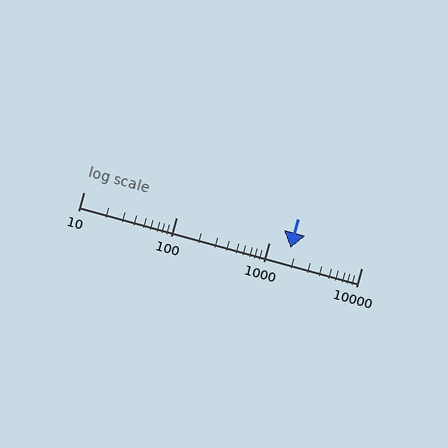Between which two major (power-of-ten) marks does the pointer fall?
The pointer is between 1000 and 10000.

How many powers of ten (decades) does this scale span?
The scale spans 3 decades, from 10 to 10000.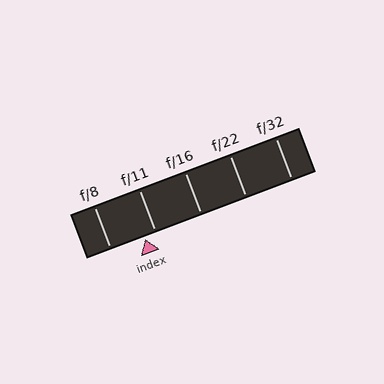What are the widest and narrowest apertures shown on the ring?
The widest aperture shown is f/8 and the narrowest is f/32.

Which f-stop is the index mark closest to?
The index mark is closest to f/11.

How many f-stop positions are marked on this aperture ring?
There are 5 f-stop positions marked.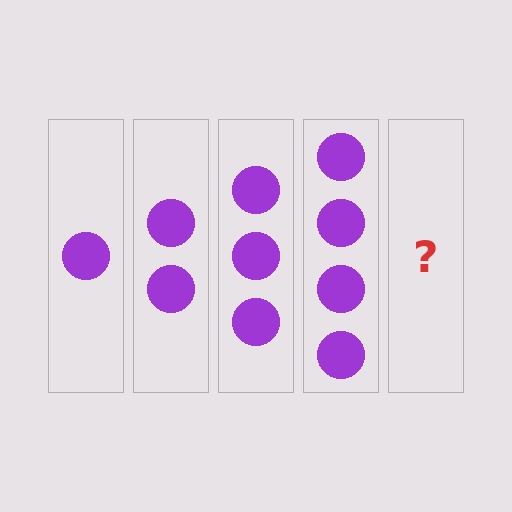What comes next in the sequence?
The next element should be 5 circles.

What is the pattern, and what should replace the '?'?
The pattern is that each step adds one more circle. The '?' should be 5 circles.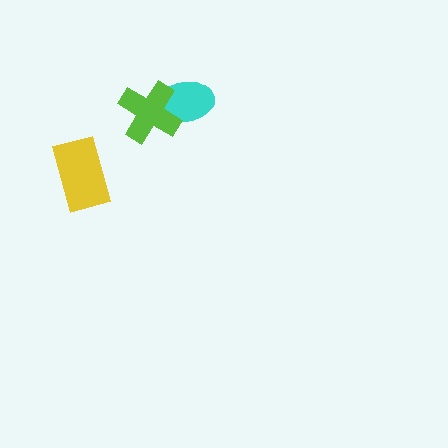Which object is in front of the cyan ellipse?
The lime cross is in front of the cyan ellipse.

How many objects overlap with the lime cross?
1 object overlaps with the lime cross.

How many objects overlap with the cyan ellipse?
1 object overlaps with the cyan ellipse.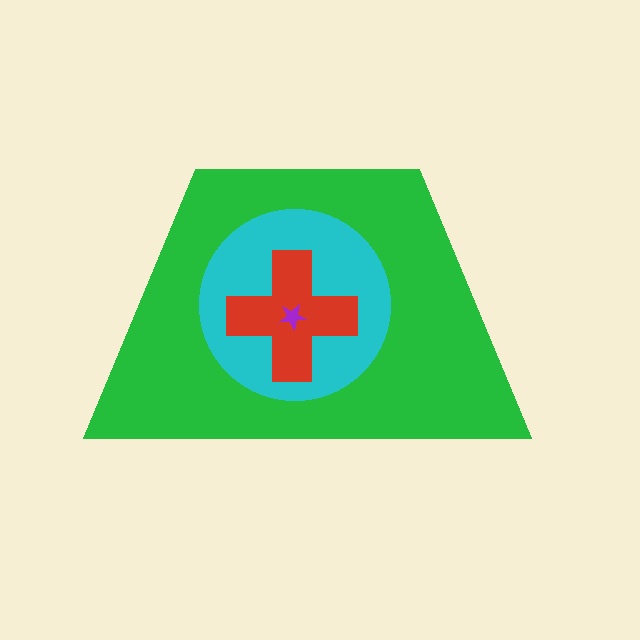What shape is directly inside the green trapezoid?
The cyan circle.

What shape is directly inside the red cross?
The purple star.